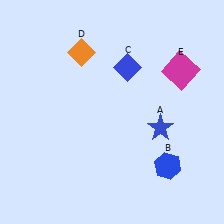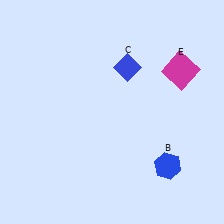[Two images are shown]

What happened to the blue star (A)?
The blue star (A) was removed in Image 2. It was in the bottom-right area of Image 1.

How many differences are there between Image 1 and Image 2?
There are 2 differences between the two images.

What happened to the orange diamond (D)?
The orange diamond (D) was removed in Image 2. It was in the top-left area of Image 1.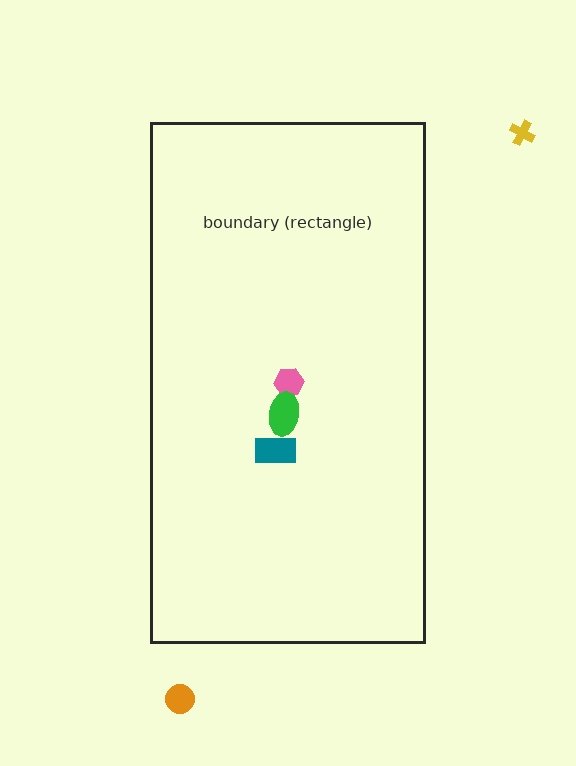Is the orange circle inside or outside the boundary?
Outside.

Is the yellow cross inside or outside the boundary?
Outside.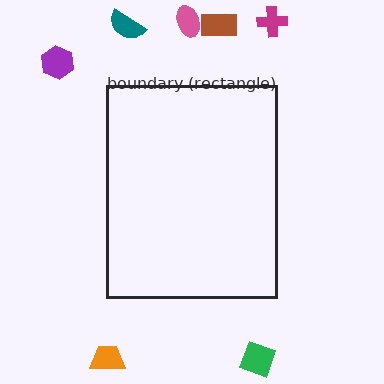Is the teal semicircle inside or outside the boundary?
Outside.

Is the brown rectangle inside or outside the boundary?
Outside.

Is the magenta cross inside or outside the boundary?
Outside.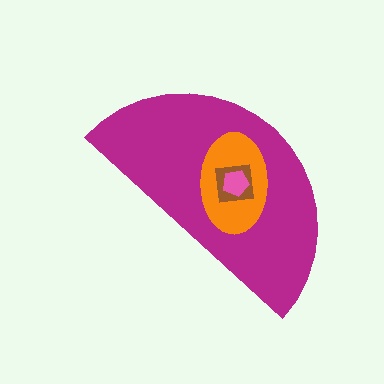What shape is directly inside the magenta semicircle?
The orange ellipse.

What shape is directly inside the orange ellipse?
The brown square.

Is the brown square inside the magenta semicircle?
Yes.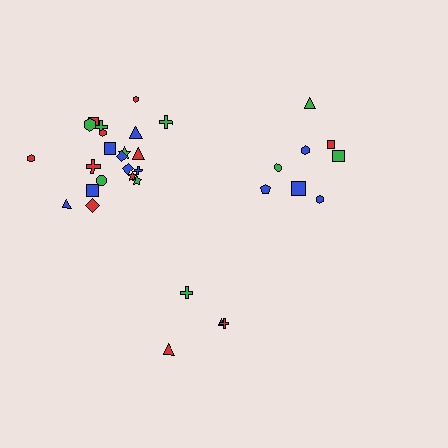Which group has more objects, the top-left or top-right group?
The top-left group.